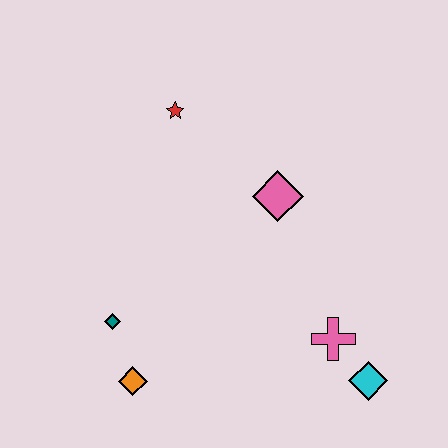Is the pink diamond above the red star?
No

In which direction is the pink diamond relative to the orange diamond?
The pink diamond is above the orange diamond.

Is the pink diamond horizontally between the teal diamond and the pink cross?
Yes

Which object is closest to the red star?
The pink diamond is closest to the red star.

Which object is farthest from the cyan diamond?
The red star is farthest from the cyan diamond.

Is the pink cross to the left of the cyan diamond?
Yes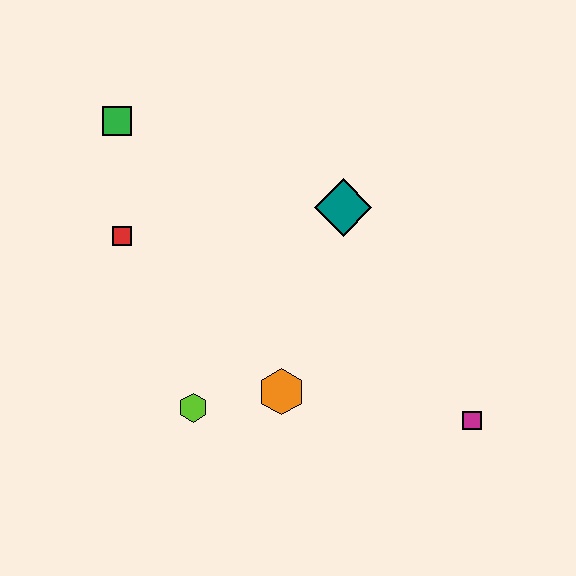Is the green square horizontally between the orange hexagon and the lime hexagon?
No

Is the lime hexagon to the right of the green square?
Yes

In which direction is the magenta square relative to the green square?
The magenta square is to the right of the green square.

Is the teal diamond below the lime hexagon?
No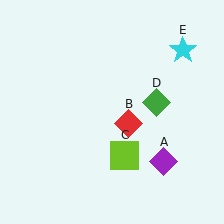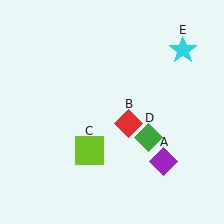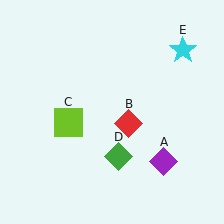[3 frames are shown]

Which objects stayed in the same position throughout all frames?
Purple diamond (object A) and red diamond (object B) and cyan star (object E) remained stationary.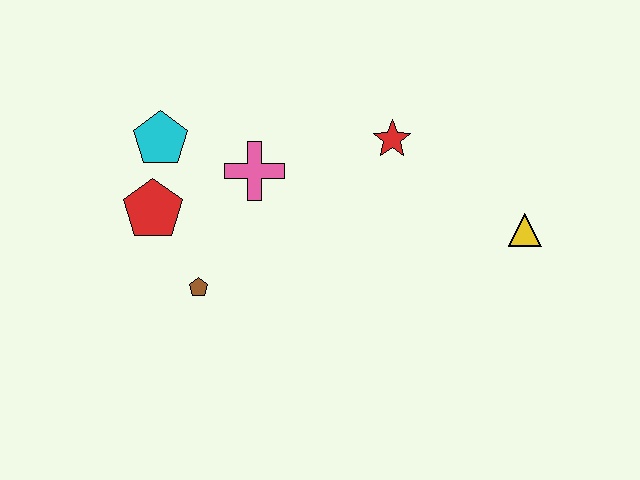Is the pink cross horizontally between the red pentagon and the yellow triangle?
Yes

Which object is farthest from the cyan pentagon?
The yellow triangle is farthest from the cyan pentagon.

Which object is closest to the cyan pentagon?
The red pentagon is closest to the cyan pentagon.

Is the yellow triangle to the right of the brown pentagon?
Yes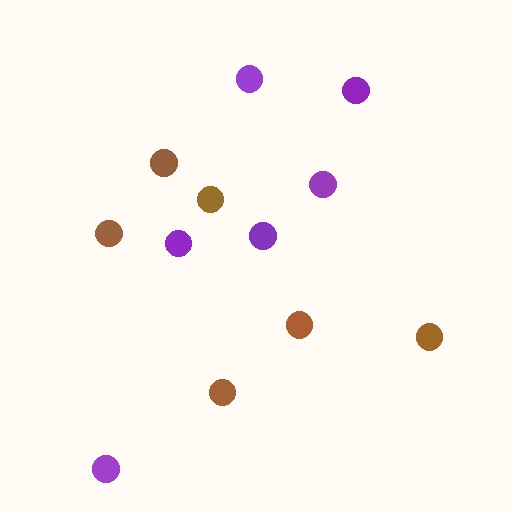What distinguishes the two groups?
There are 2 groups: one group of purple circles (6) and one group of brown circles (6).